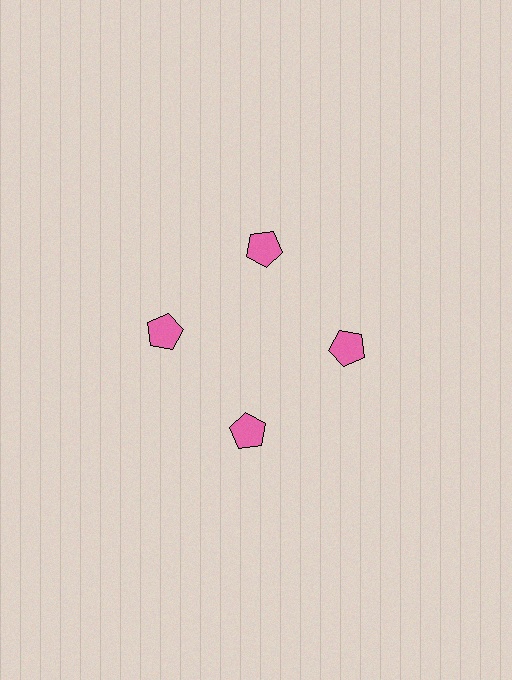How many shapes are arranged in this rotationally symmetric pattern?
There are 4 shapes, arranged in 4 groups of 1.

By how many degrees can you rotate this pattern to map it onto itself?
The pattern maps onto itself every 90 degrees of rotation.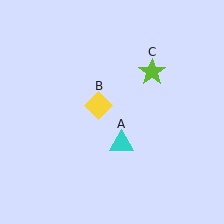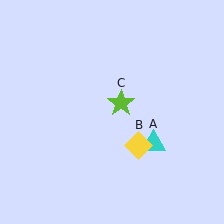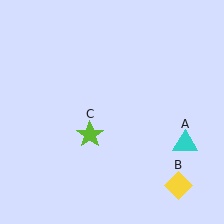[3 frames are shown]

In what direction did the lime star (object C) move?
The lime star (object C) moved down and to the left.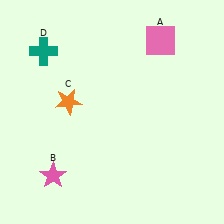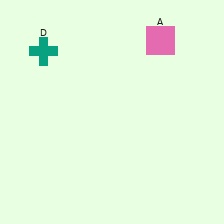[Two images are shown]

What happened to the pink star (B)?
The pink star (B) was removed in Image 2. It was in the bottom-left area of Image 1.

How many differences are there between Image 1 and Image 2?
There are 2 differences between the two images.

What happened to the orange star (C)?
The orange star (C) was removed in Image 2. It was in the top-left area of Image 1.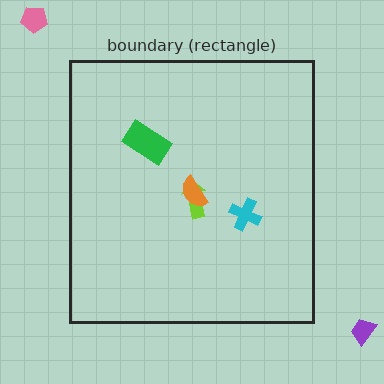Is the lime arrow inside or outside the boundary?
Inside.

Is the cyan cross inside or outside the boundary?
Inside.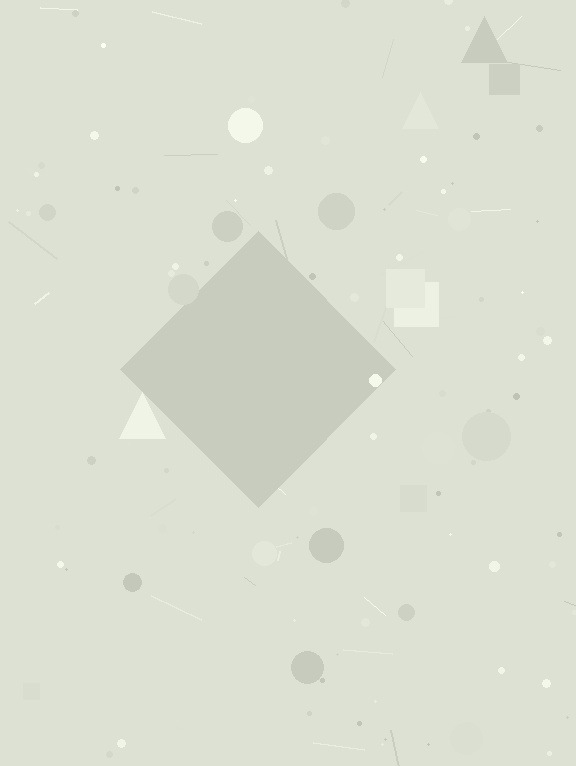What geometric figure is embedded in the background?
A diamond is embedded in the background.